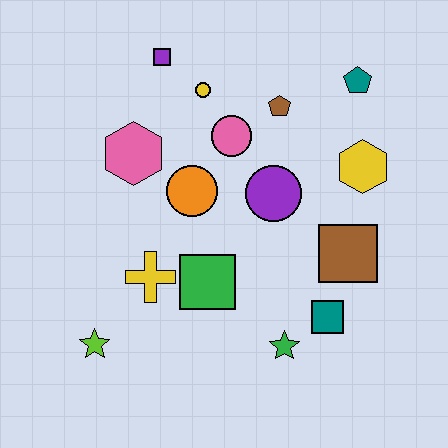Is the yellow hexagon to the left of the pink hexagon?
No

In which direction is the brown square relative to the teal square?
The brown square is above the teal square.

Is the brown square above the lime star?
Yes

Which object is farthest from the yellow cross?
The teal pentagon is farthest from the yellow cross.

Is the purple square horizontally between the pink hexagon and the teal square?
Yes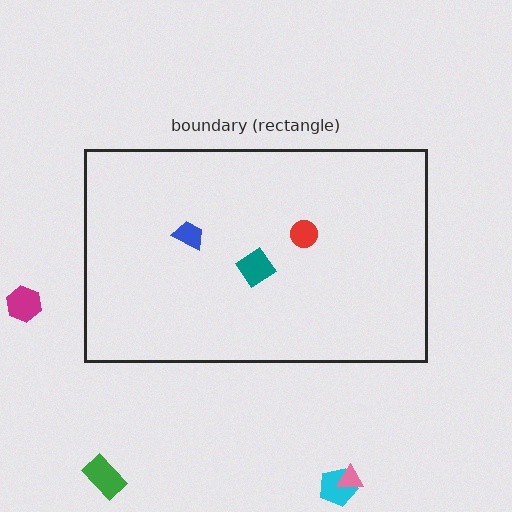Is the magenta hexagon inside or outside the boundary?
Outside.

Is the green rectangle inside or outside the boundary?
Outside.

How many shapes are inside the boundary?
3 inside, 4 outside.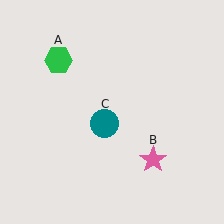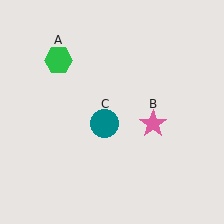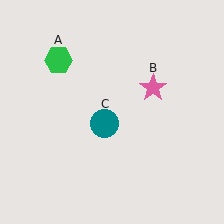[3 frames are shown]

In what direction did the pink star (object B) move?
The pink star (object B) moved up.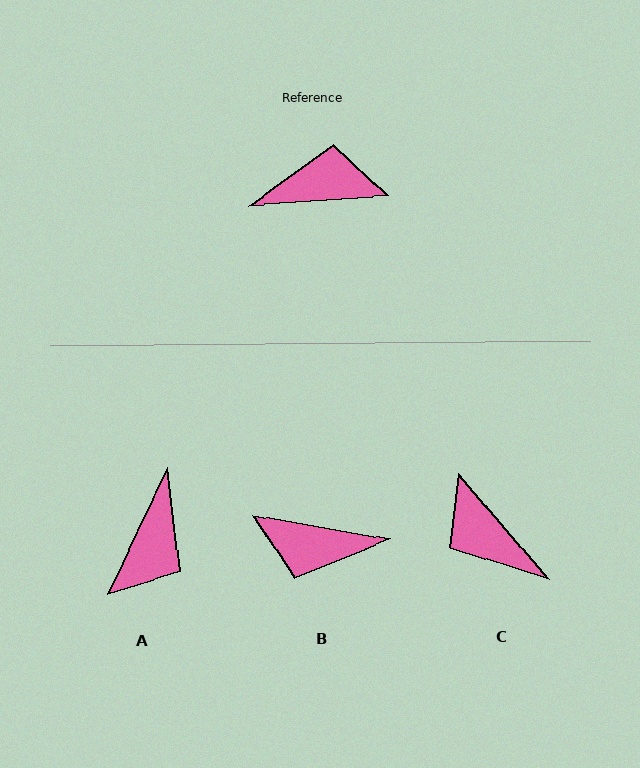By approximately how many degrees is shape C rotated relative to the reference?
Approximately 126 degrees counter-clockwise.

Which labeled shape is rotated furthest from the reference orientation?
B, about 166 degrees away.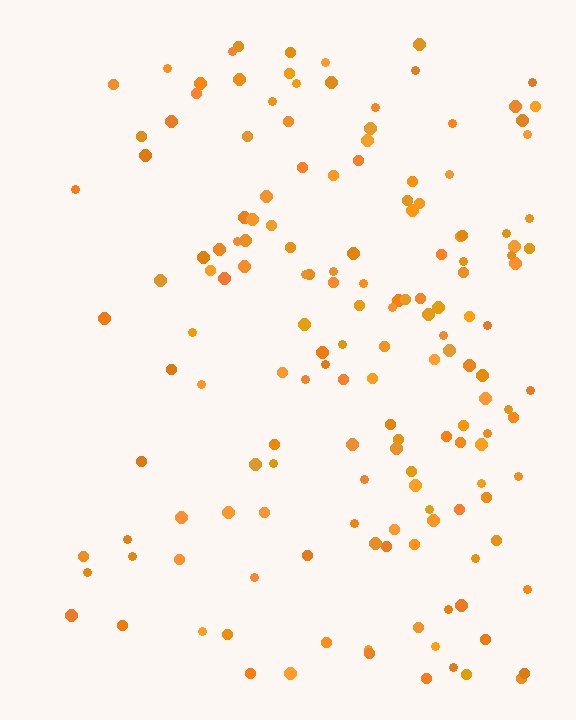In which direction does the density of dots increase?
From left to right, with the right side densest.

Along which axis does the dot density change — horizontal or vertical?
Horizontal.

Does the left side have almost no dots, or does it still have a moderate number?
Still a moderate number, just noticeably fewer than the right.